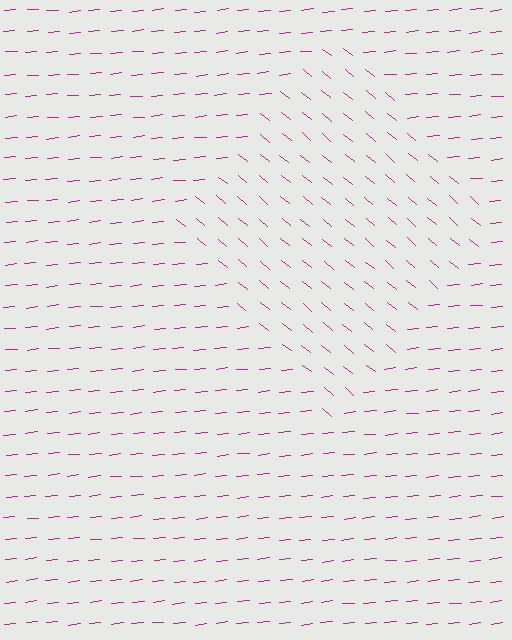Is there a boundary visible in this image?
Yes, there is a texture boundary formed by a change in line orientation.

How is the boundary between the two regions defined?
The boundary is defined purely by a change in line orientation (approximately 45 degrees difference). All lines are the same color and thickness.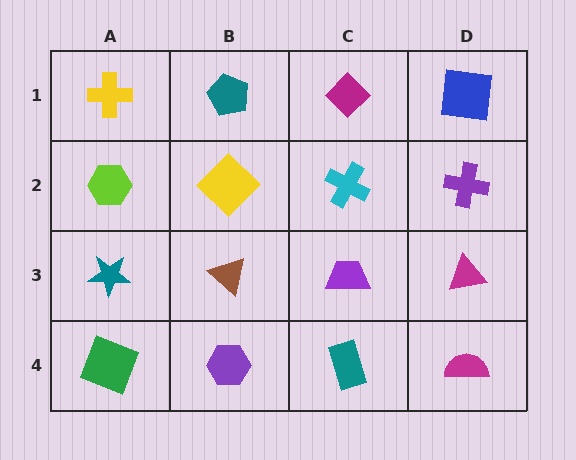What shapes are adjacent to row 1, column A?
A lime hexagon (row 2, column A), a teal pentagon (row 1, column B).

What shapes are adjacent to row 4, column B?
A brown triangle (row 3, column B), a green square (row 4, column A), a teal rectangle (row 4, column C).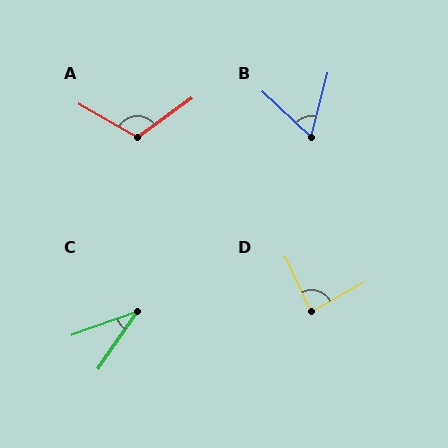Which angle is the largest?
A, at approximately 114 degrees.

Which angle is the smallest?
C, at approximately 36 degrees.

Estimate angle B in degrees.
Approximately 61 degrees.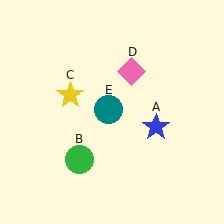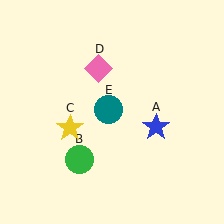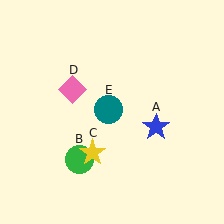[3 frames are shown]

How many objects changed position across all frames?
2 objects changed position: yellow star (object C), pink diamond (object D).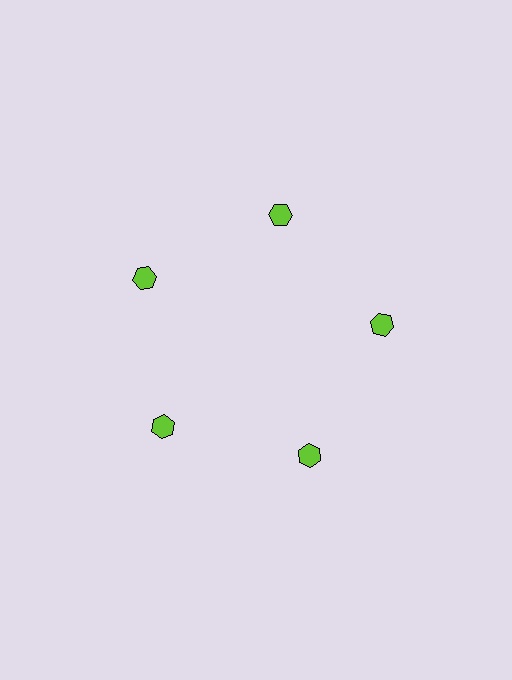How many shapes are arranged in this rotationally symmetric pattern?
There are 5 shapes, arranged in 5 groups of 1.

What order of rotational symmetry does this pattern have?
This pattern has 5-fold rotational symmetry.